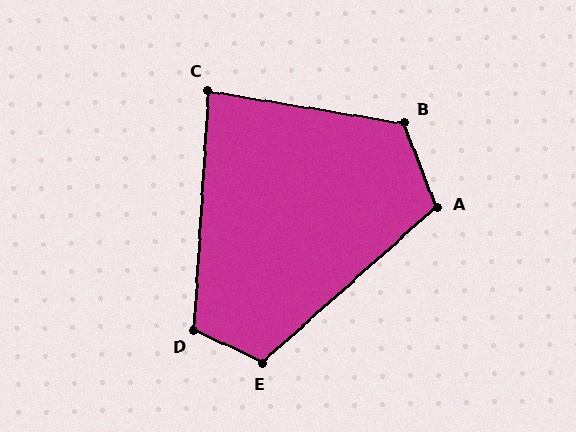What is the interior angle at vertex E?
Approximately 113 degrees (obtuse).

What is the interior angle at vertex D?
Approximately 111 degrees (obtuse).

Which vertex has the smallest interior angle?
C, at approximately 84 degrees.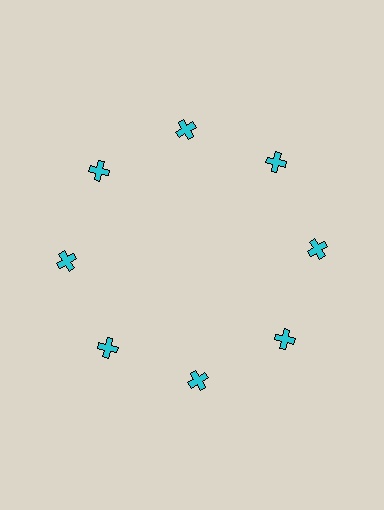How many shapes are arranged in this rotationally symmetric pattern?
There are 8 shapes, arranged in 8 groups of 1.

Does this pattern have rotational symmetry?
Yes, this pattern has 8-fold rotational symmetry. It looks the same after rotating 45 degrees around the center.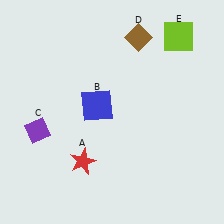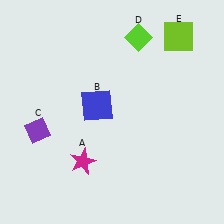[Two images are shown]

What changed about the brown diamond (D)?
In Image 1, D is brown. In Image 2, it changed to lime.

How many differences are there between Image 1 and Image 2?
There are 2 differences between the two images.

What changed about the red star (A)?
In Image 1, A is red. In Image 2, it changed to magenta.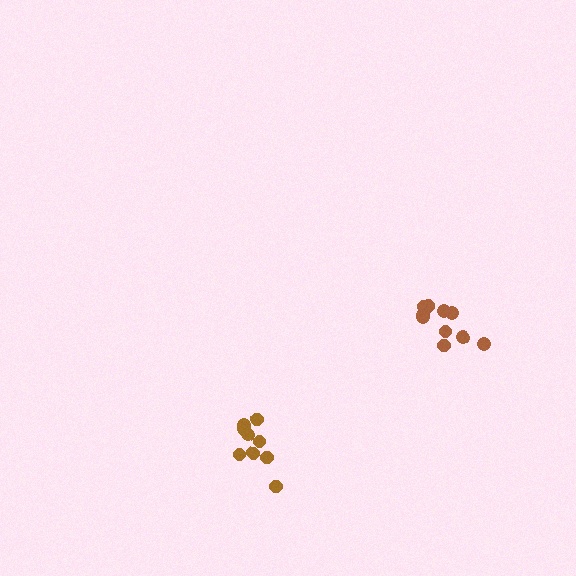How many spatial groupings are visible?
There are 2 spatial groupings.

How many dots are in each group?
Group 1: 10 dots, Group 2: 9 dots (19 total).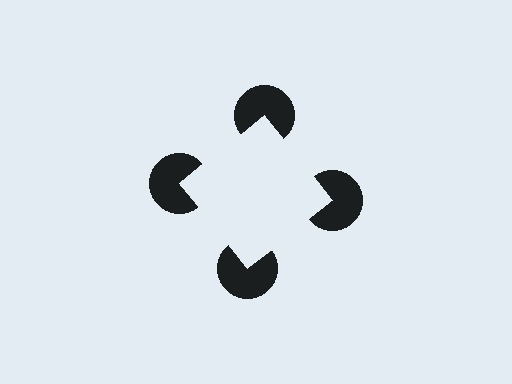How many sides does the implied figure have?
4 sides.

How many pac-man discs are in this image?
There are 4 — one at each vertex of the illusory square.